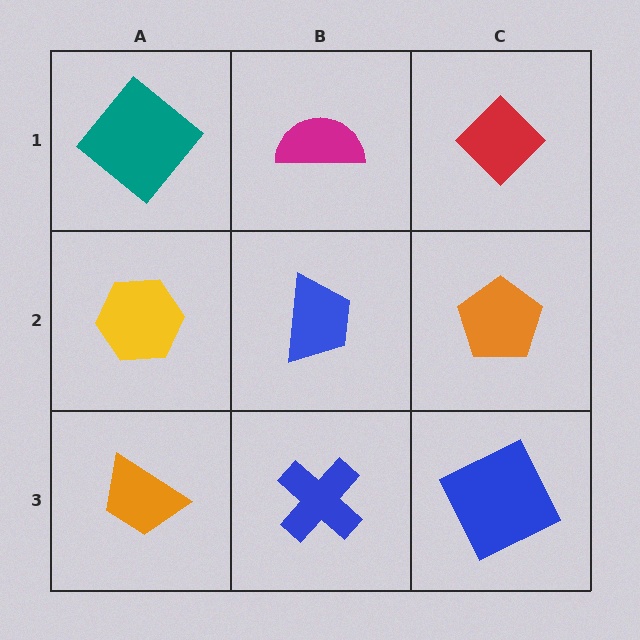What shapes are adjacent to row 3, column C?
An orange pentagon (row 2, column C), a blue cross (row 3, column B).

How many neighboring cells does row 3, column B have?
3.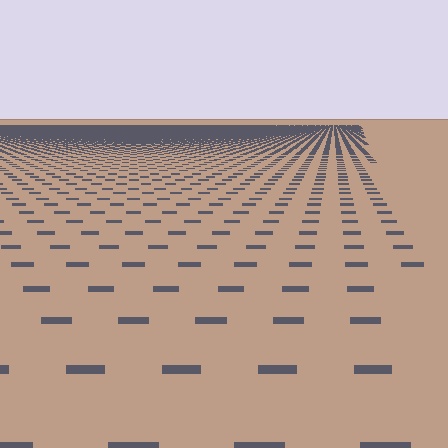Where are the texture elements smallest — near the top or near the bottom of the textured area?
Near the top.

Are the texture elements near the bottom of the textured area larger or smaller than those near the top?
Larger. Near the bottom, elements are closer to the viewer and appear at a bigger on-screen size.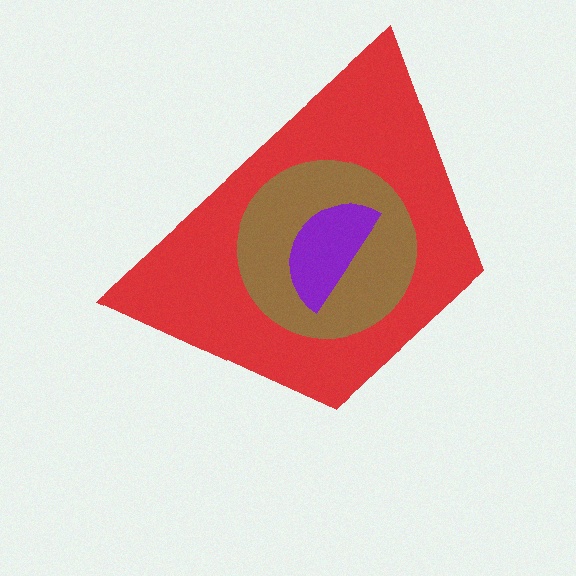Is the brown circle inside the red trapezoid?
Yes.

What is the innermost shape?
The purple semicircle.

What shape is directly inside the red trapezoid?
The brown circle.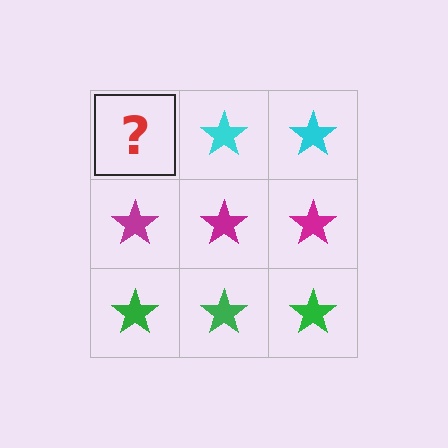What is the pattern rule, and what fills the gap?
The rule is that each row has a consistent color. The gap should be filled with a cyan star.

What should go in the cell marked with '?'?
The missing cell should contain a cyan star.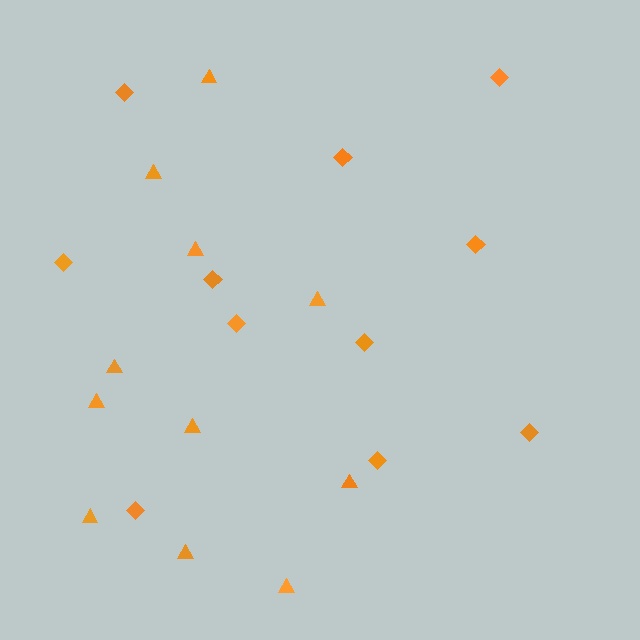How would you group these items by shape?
There are 2 groups: one group of triangles (11) and one group of diamonds (11).